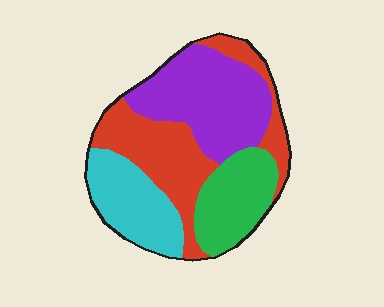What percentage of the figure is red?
Red covers roughly 30% of the figure.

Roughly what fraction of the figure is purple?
Purple covers roughly 30% of the figure.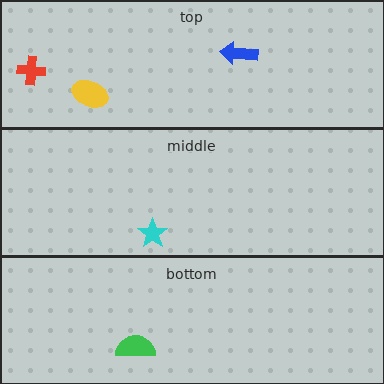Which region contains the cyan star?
The middle region.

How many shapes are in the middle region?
1.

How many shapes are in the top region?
3.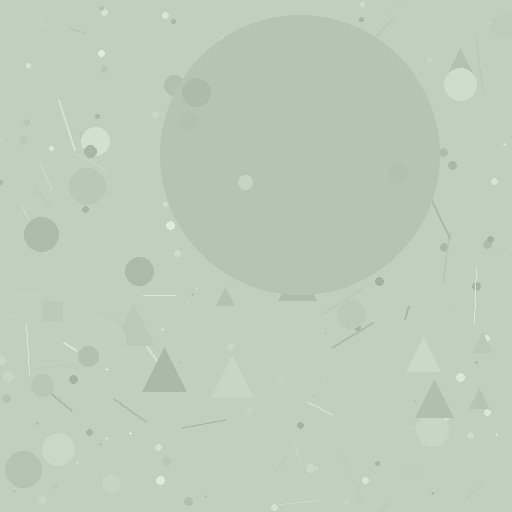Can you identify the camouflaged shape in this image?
The camouflaged shape is a circle.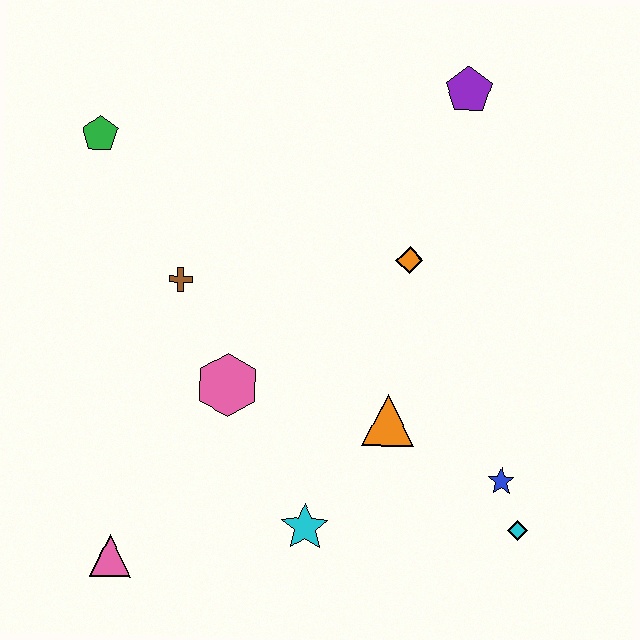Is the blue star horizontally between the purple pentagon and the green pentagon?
No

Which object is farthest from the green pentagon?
The cyan diamond is farthest from the green pentagon.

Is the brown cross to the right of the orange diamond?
No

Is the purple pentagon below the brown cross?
No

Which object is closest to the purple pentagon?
The orange diamond is closest to the purple pentagon.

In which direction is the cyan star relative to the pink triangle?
The cyan star is to the right of the pink triangle.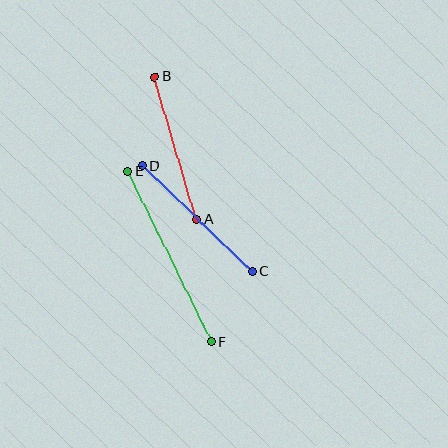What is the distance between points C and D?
The distance is approximately 153 pixels.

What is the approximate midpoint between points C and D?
The midpoint is at approximately (197, 219) pixels.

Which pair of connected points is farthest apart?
Points E and F are farthest apart.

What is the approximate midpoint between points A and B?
The midpoint is at approximately (175, 148) pixels.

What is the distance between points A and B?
The distance is approximately 149 pixels.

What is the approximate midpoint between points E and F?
The midpoint is at approximately (169, 257) pixels.